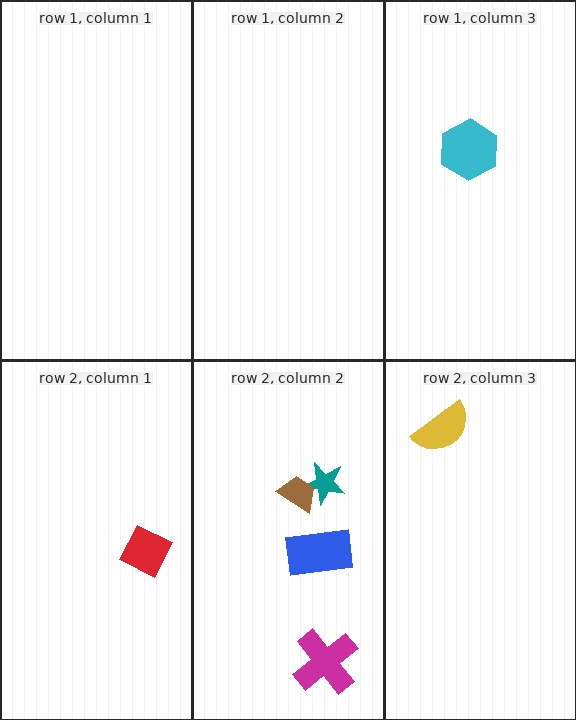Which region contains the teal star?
The row 2, column 2 region.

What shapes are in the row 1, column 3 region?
The cyan hexagon.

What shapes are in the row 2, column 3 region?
The yellow semicircle.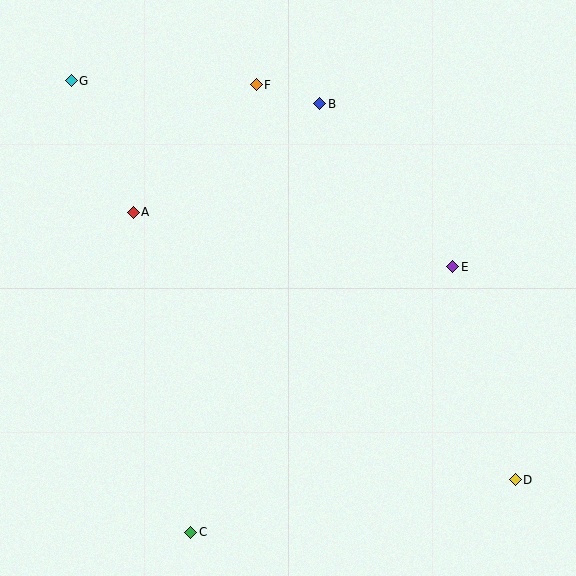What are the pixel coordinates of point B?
Point B is at (320, 104).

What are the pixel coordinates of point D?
Point D is at (515, 480).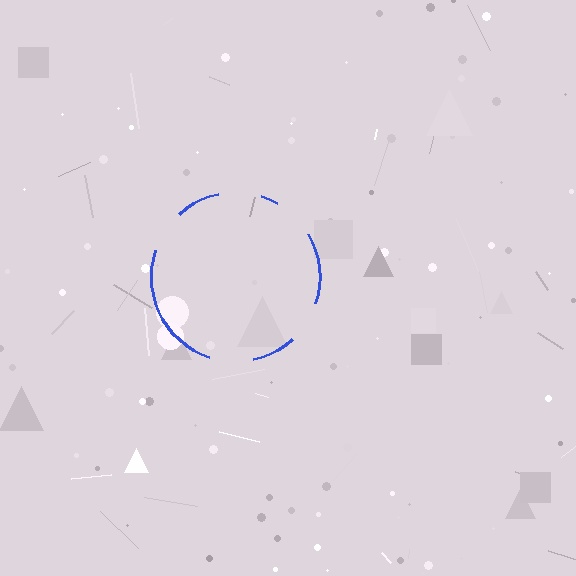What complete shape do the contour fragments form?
The contour fragments form a circle.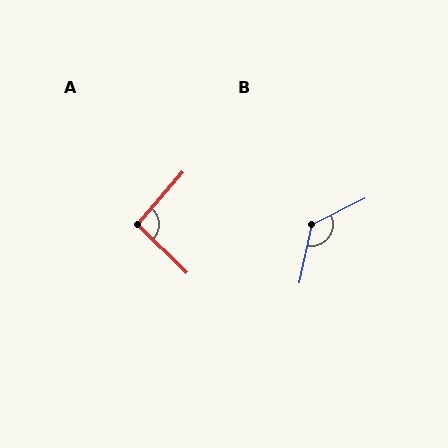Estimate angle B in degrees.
Approximately 129 degrees.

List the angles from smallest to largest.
A (93°), B (129°).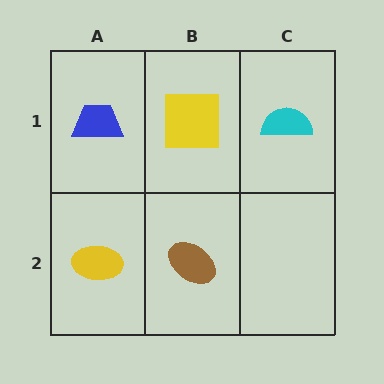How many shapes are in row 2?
2 shapes.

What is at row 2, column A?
A yellow ellipse.